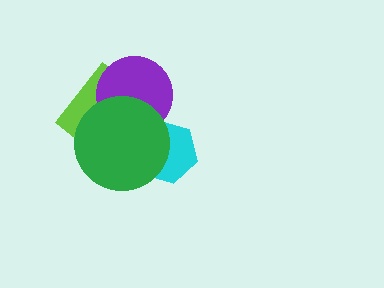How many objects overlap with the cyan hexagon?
1 object overlaps with the cyan hexagon.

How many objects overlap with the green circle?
3 objects overlap with the green circle.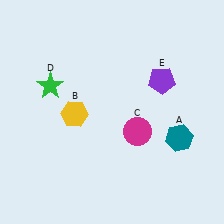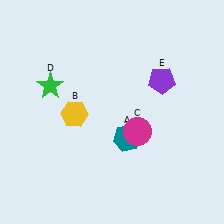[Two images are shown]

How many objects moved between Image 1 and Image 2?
1 object moved between the two images.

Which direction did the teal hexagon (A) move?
The teal hexagon (A) moved left.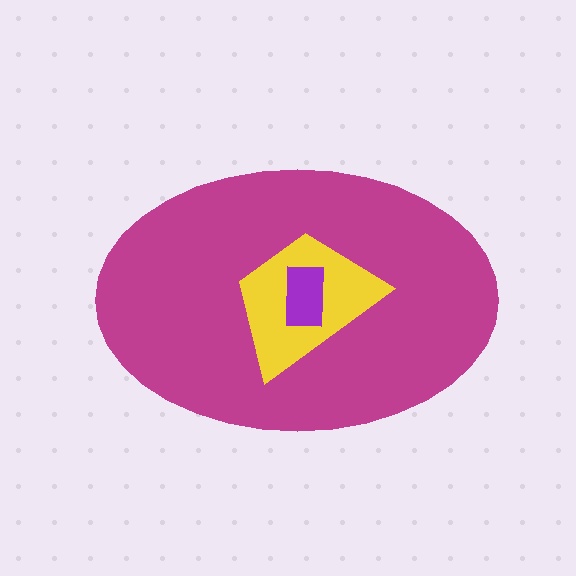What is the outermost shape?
The magenta ellipse.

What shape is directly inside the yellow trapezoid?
The purple rectangle.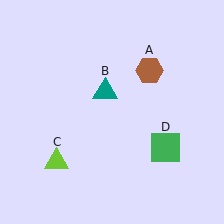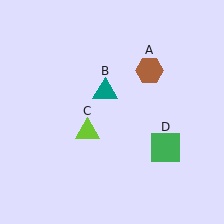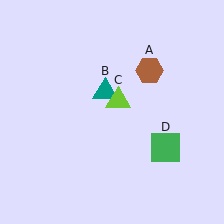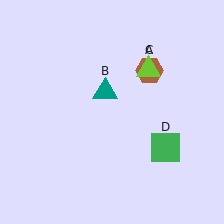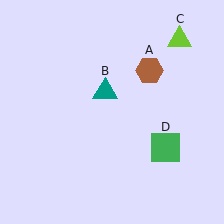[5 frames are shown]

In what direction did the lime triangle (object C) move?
The lime triangle (object C) moved up and to the right.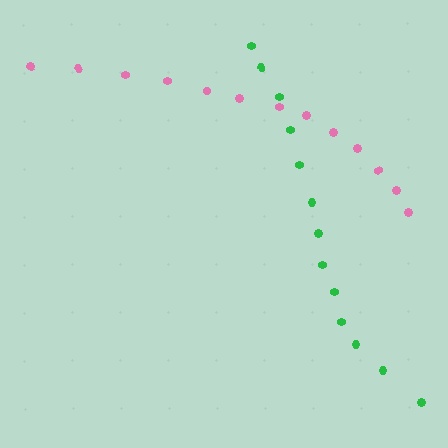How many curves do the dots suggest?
There are 2 distinct paths.